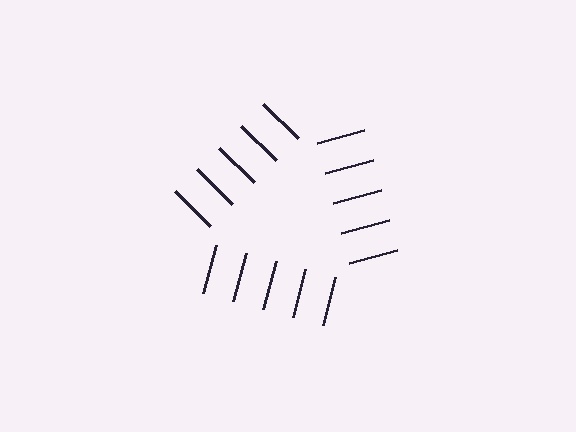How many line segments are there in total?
15 — 5 along each of the 3 edges.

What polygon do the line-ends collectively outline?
An illusory triangle — the line segments terminate on its edges but no continuous stroke is drawn.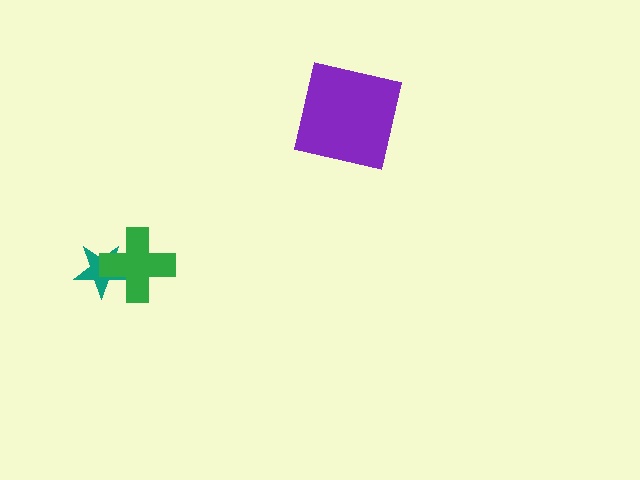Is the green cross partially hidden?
No, no other shape covers it.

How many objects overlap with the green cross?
1 object overlaps with the green cross.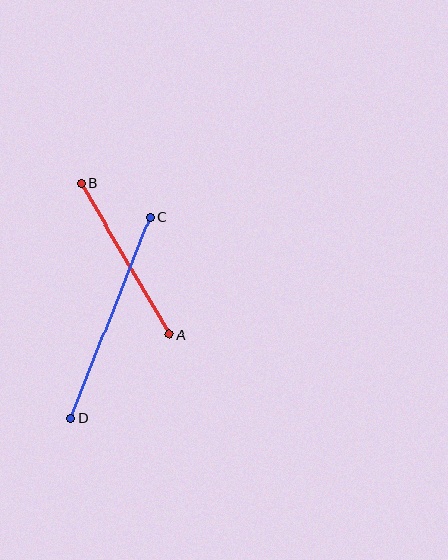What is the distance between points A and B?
The distance is approximately 175 pixels.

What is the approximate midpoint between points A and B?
The midpoint is at approximately (125, 259) pixels.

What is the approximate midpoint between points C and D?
The midpoint is at approximately (110, 318) pixels.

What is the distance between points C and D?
The distance is approximately 216 pixels.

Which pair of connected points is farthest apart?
Points C and D are farthest apart.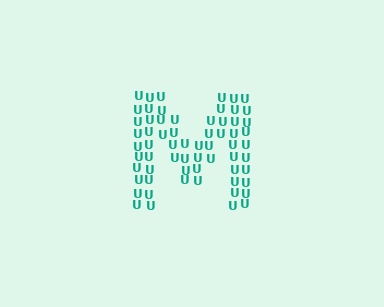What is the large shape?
The large shape is the letter M.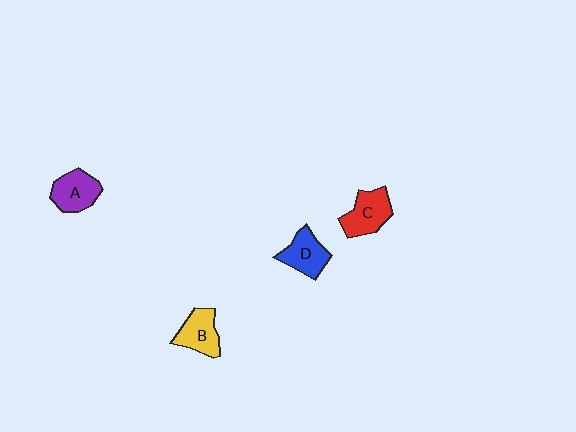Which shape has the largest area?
Shape C (red).